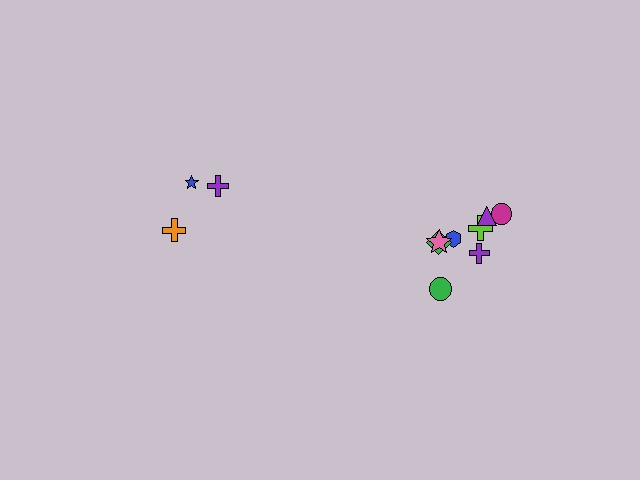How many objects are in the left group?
There are 3 objects.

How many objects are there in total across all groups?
There are 11 objects.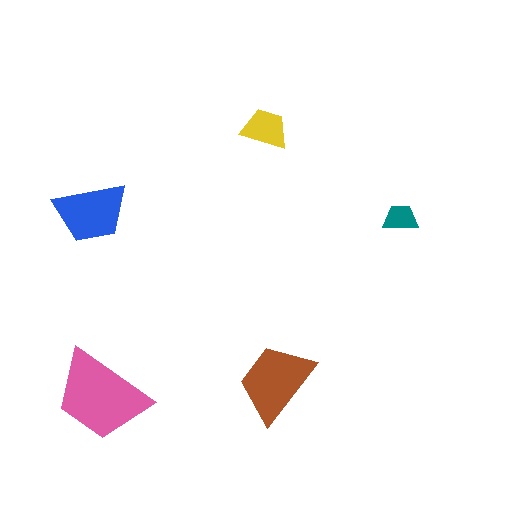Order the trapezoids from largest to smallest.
the pink one, the brown one, the blue one, the yellow one, the teal one.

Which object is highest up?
The yellow trapezoid is topmost.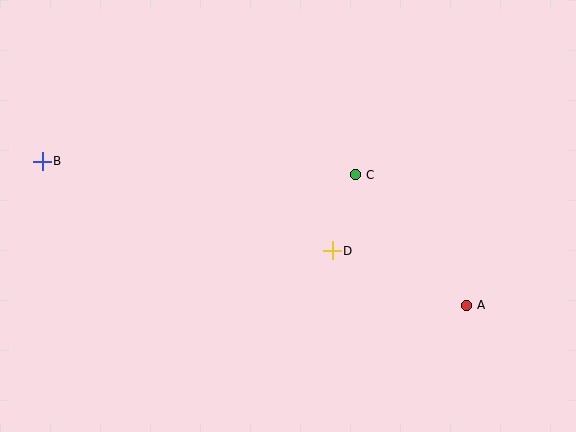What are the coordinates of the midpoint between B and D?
The midpoint between B and D is at (187, 206).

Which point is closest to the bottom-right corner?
Point A is closest to the bottom-right corner.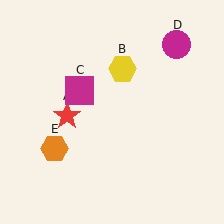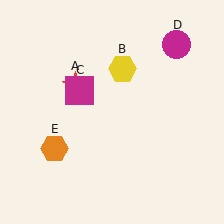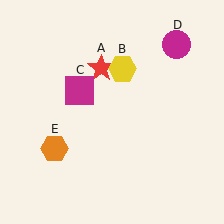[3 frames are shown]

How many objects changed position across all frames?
1 object changed position: red star (object A).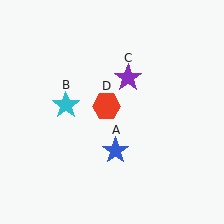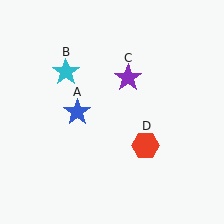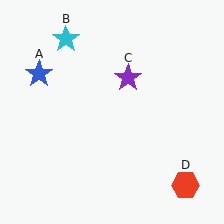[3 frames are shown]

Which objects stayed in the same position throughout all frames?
Purple star (object C) remained stationary.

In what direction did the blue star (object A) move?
The blue star (object A) moved up and to the left.